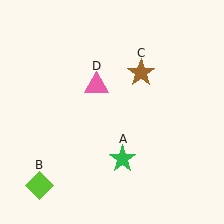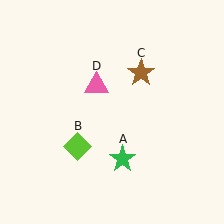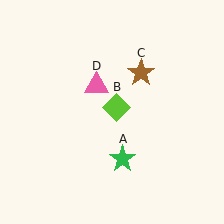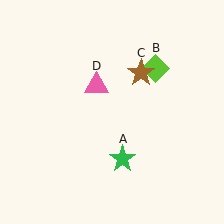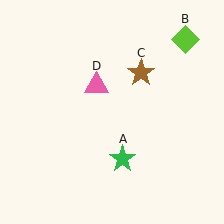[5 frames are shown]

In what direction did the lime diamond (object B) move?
The lime diamond (object B) moved up and to the right.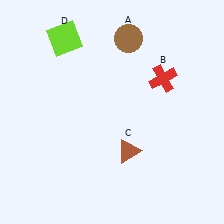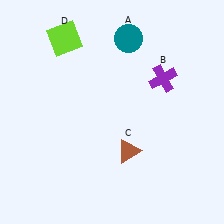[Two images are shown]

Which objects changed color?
A changed from brown to teal. B changed from red to purple.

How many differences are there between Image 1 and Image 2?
There are 2 differences between the two images.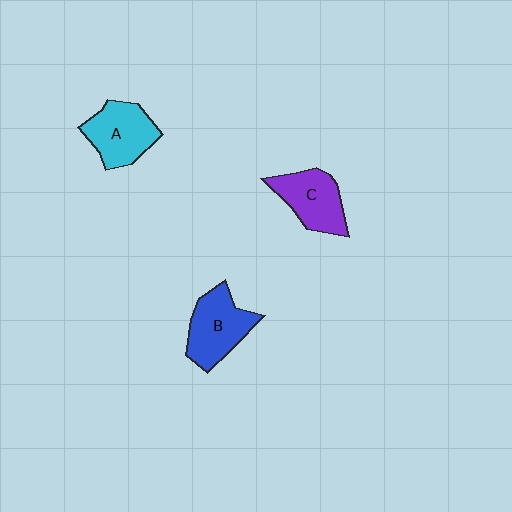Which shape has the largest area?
Shape B (blue).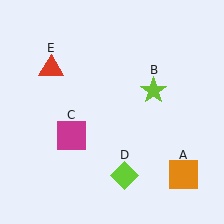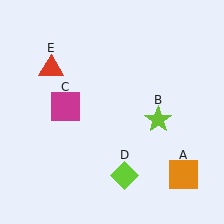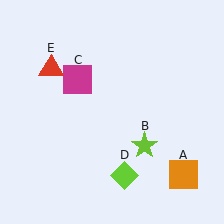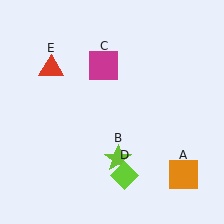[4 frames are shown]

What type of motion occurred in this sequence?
The lime star (object B), magenta square (object C) rotated clockwise around the center of the scene.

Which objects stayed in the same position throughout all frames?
Orange square (object A) and lime diamond (object D) and red triangle (object E) remained stationary.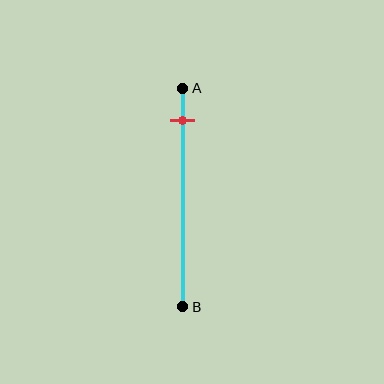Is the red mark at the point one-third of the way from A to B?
No, the mark is at about 15% from A, not at the 33% one-third point.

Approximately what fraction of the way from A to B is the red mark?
The red mark is approximately 15% of the way from A to B.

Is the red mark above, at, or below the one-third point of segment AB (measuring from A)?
The red mark is above the one-third point of segment AB.